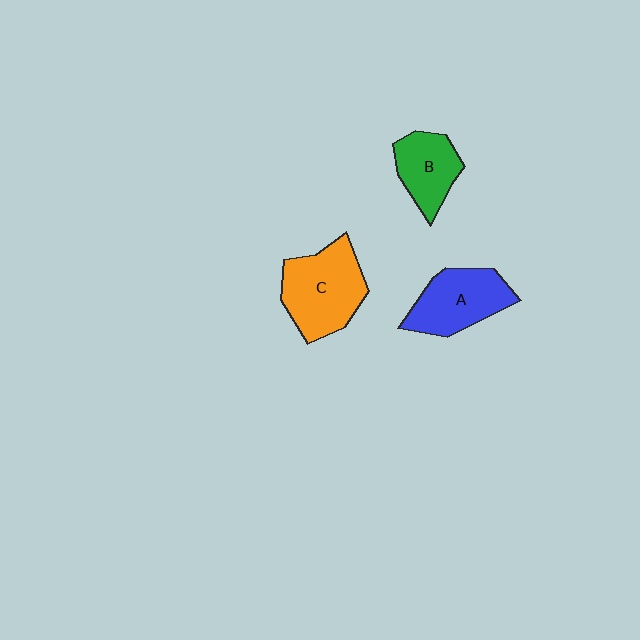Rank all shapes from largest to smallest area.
From largest to smallest: C (orange), A (blue), B (green).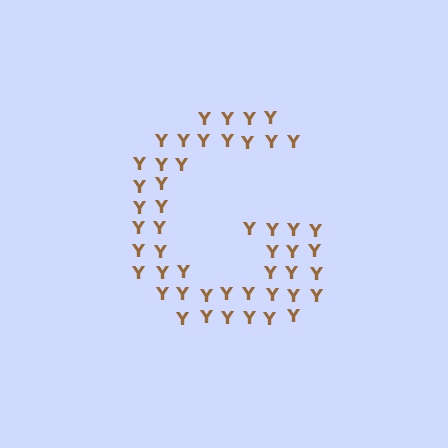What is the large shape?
The large shape is the letter G.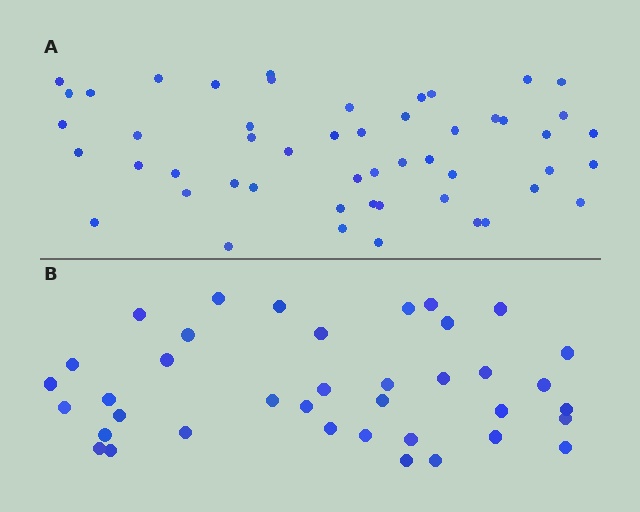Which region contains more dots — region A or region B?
Region A (the top region) has more dots.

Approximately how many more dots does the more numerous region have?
Region A has approximately 15 more dots than region B.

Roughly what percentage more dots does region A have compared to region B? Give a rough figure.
About 35% more.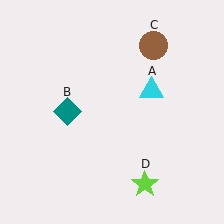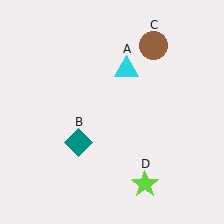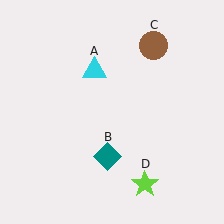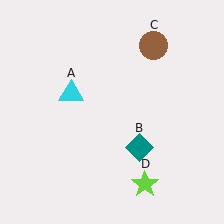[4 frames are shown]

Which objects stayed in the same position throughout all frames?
Brown circle (object C) and lime star (object D) remained stationary.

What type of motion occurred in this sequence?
The cyan triangle (object A), teal diamond (object B) rotated counterclockwise around the center of the scene.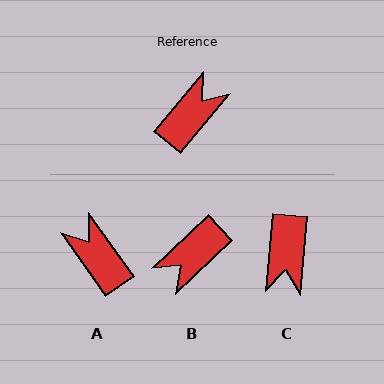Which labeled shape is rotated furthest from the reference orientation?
B, about 173 degrees away.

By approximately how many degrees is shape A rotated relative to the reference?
Approximately 76 degrees counter-clockwise.